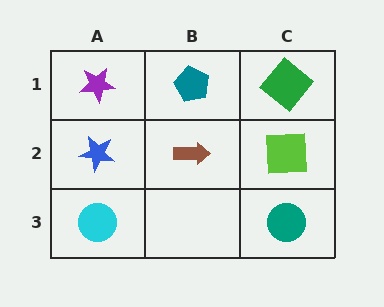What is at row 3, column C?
A teal circle.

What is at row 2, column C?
A lime square.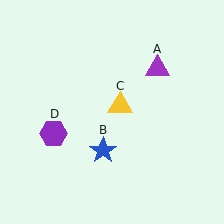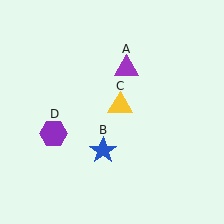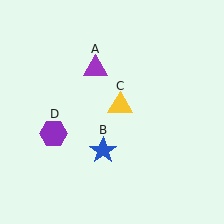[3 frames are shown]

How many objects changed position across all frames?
1 object changed position: purple triangle (object A).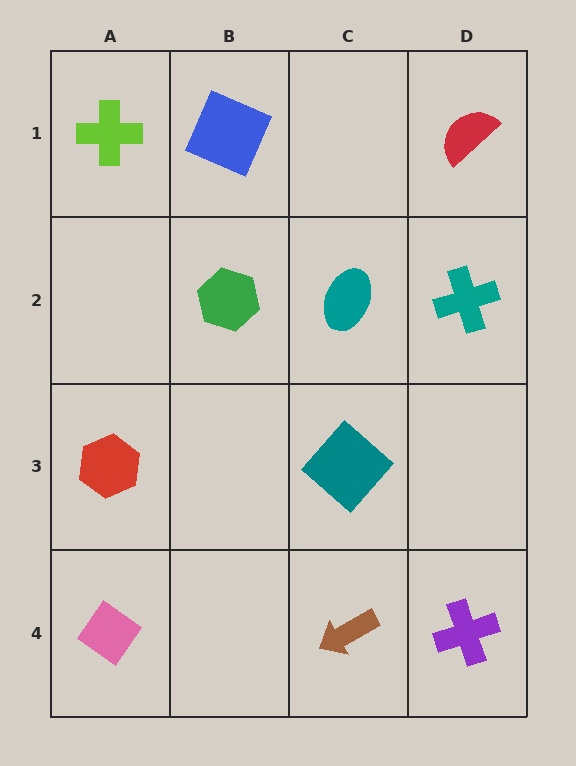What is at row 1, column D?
A red semicircle.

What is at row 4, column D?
A purple cross.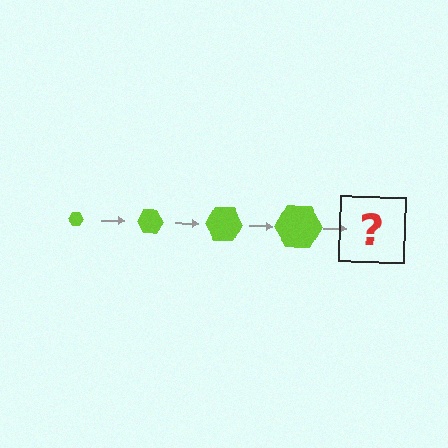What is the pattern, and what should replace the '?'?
The pattern is that the hexagon gets progressively larger each step. The '?' should be a lime hexagon, larger than the previous one.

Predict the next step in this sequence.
The next step is a lime hexagon, larger than the previous one.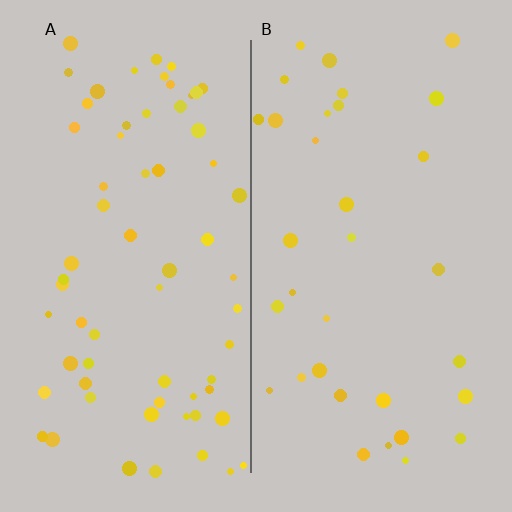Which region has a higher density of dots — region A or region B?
A (the left).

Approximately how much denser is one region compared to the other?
Approximately 2.0× — region A over region B.